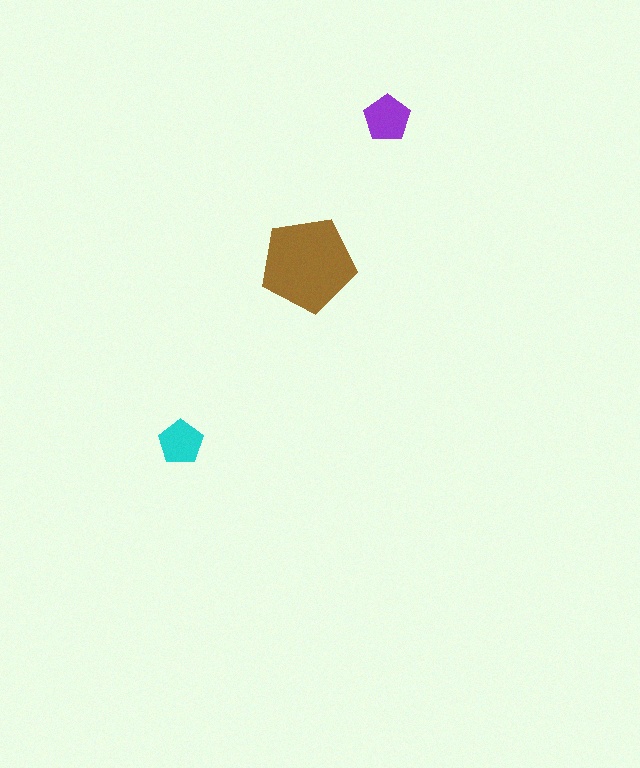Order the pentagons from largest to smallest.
the brown one, the purple one, the cyan one.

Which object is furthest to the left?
The cyan pentagon is leftmost.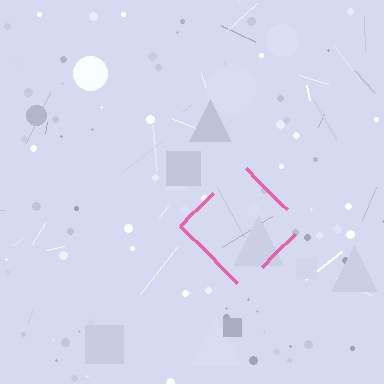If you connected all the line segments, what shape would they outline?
They would outline a diamond.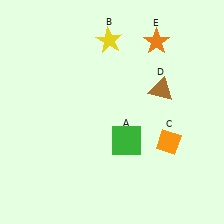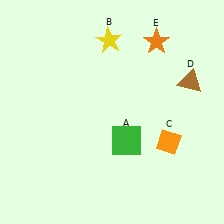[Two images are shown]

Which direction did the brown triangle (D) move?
The brown triangle (D) moved right.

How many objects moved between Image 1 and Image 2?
1 object moved between the two images.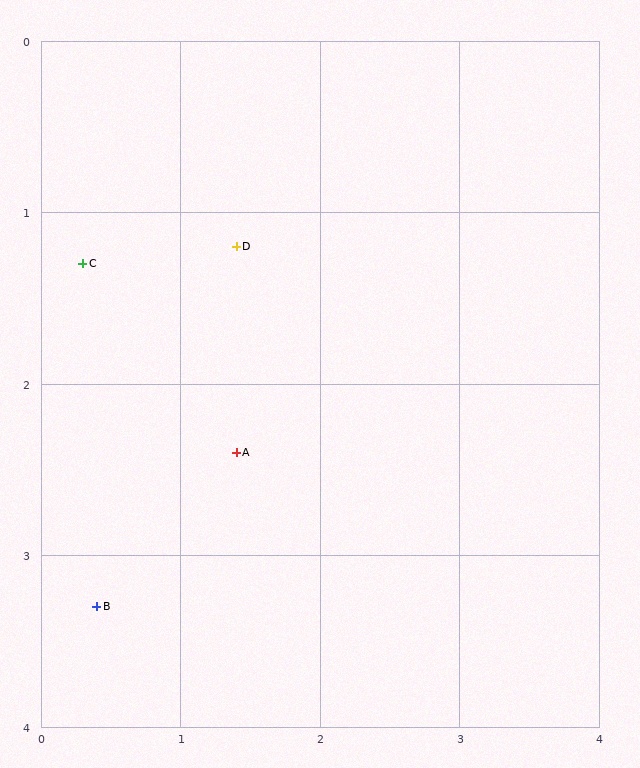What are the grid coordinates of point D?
Point D is at approximately (1.4, 1.2).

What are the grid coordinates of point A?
Point A is at approximately (1.4, 2.4).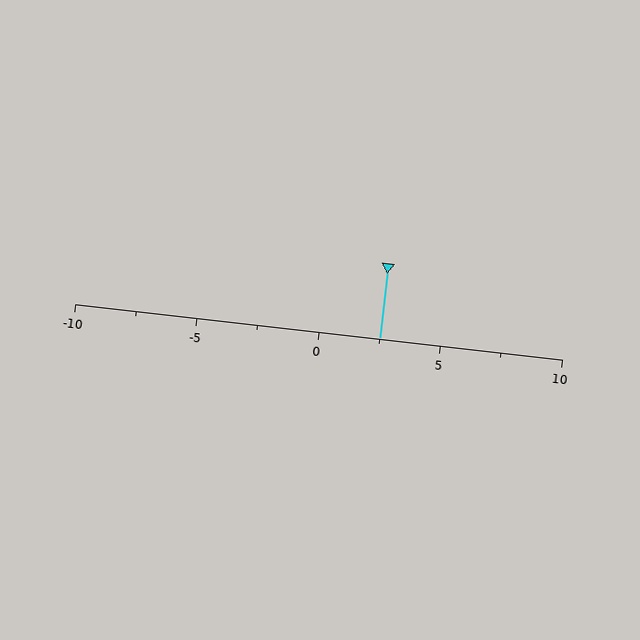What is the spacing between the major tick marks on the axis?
The major ticks are spaced 5 apart.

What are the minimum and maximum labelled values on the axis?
The axis runs from -10 to 10.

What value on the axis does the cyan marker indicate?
The marker indicates approximately 2.5.